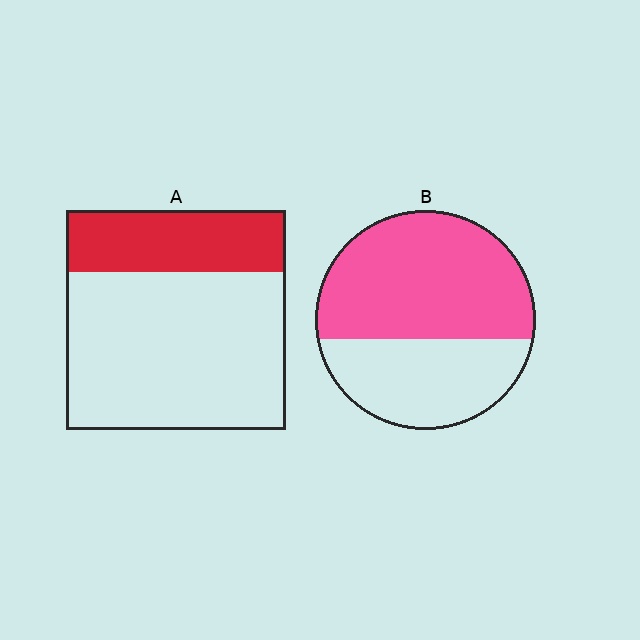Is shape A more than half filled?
No.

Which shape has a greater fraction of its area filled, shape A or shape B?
Shape B.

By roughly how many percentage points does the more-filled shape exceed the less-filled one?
By roughly 35 percentage points (B over A).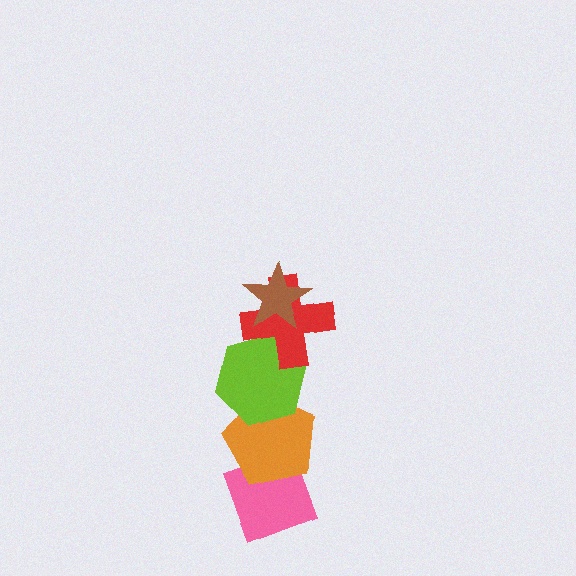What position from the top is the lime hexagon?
The lime hexagon is 3rd from the top.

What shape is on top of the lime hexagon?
The red cross is on top of the lime hexagon.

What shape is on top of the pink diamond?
The orange pentagon is on top of the pink diamond.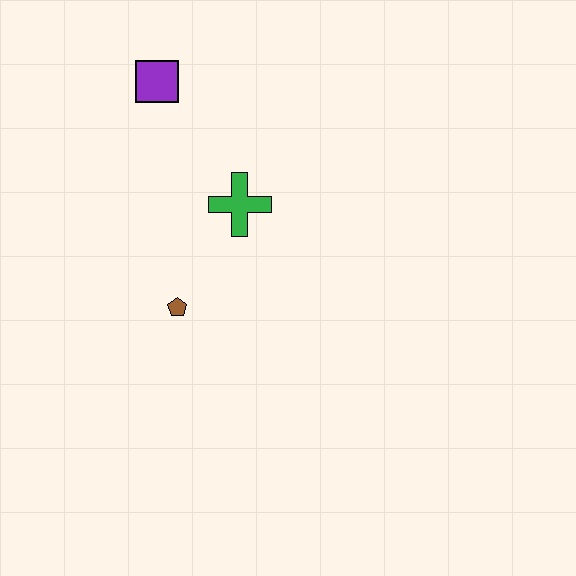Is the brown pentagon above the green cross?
No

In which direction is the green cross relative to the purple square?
The green cross is below the purple square.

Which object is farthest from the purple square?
The brown pentagon is farthest from the purple square.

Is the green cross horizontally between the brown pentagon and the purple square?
No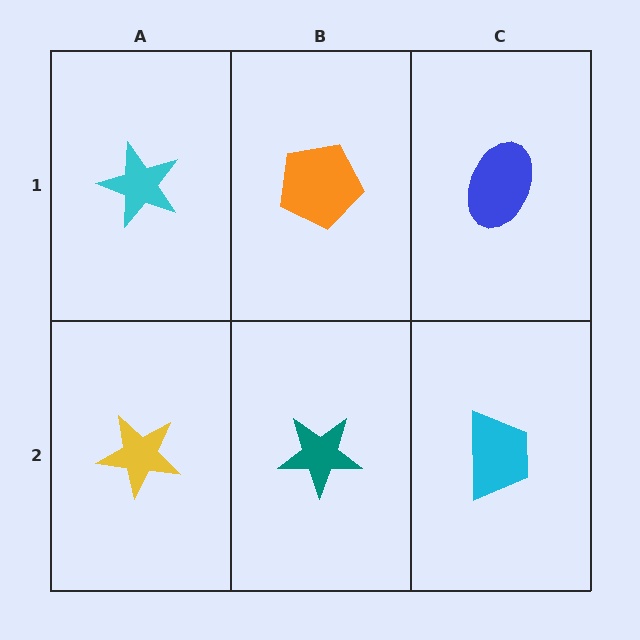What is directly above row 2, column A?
A cyan star.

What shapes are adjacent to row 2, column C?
A blue ellipse (row 1, column C), a teal star (row 2, column B).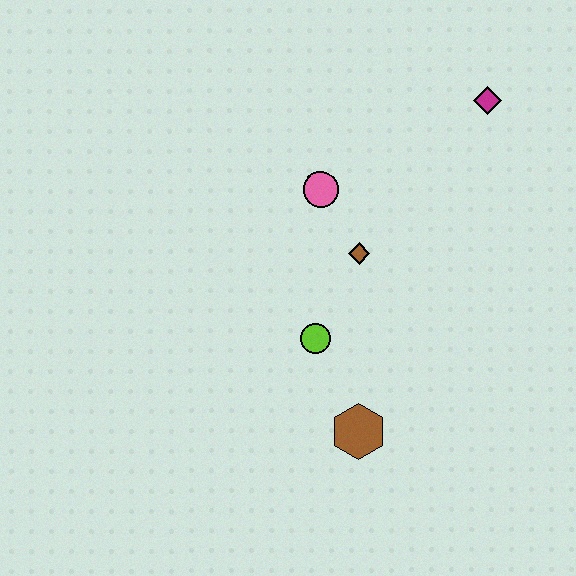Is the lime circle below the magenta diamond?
Yes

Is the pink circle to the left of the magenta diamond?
Yes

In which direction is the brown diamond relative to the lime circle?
The brown diamond is above the lime circle.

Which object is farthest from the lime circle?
The magenta diamond is farthest from the lime circle.